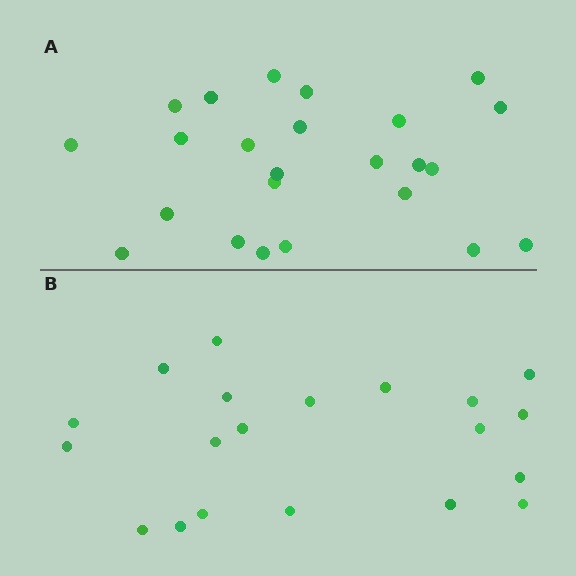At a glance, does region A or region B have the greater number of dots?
Region A (the top region) has more dots.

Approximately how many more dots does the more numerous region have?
Region A has about 4 more dots than region B.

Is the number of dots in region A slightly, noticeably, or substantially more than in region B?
Region A has only slightly more — the two regions are fairly close. The ratio is roughly 1.2 to 1.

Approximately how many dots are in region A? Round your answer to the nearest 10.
About 20 dots. (The exact count is 24, which rounds to 20.)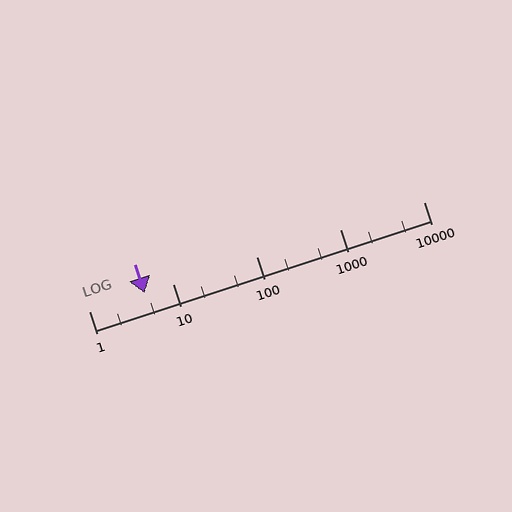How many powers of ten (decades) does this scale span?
The scale spans 4 decades, from 1 to 10000.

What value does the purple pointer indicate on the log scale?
The pointer indicates approximately 4.6.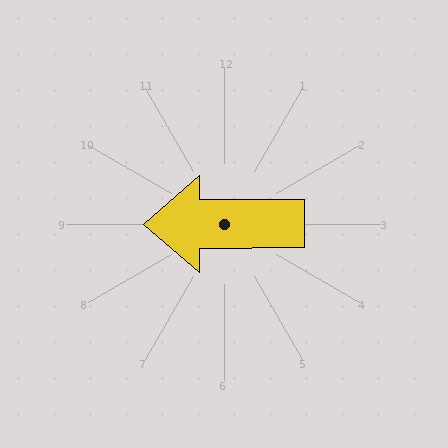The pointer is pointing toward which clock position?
Roughly 9 o'clock.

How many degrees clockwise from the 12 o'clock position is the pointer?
Approximately 270 degrees.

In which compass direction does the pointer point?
West.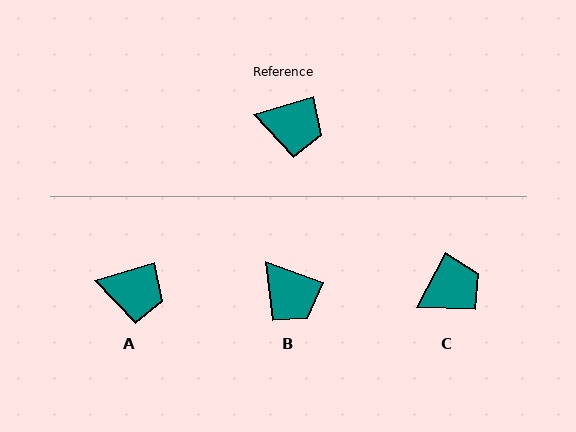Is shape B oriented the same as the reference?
No, it is off by about 36 degrees.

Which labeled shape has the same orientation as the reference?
A.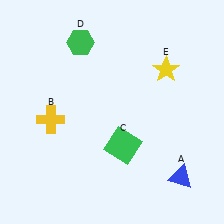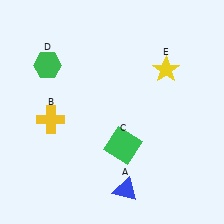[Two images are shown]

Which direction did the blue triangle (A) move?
The blue triangle (A) moved left.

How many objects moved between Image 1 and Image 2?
2 objects moved between the two images.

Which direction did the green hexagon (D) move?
The green hexagon (D) moved left.